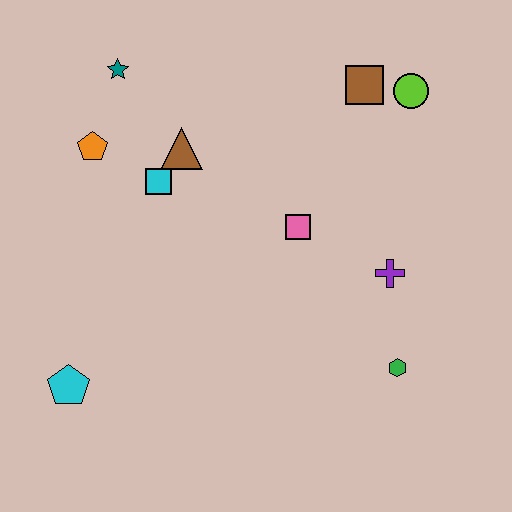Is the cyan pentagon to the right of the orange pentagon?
No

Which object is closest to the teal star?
The orange pentagon is closest to the teal star.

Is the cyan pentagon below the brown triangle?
Yes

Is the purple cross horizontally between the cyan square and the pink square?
No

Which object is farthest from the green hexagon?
The teal star is farthest from the green hexagon.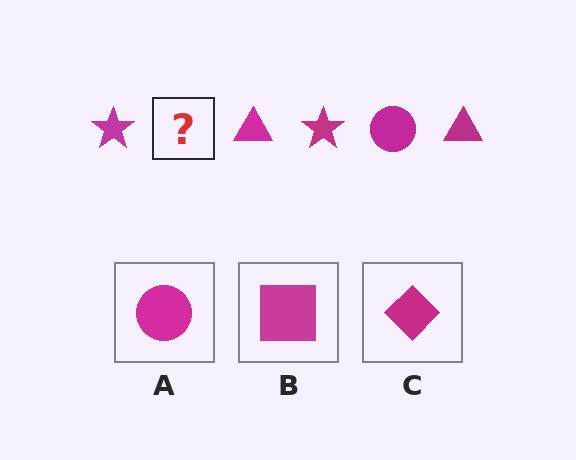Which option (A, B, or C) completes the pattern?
A.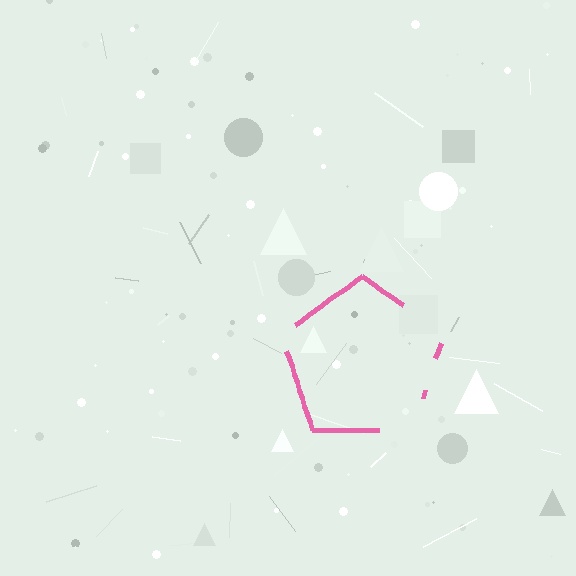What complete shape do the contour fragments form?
The contour fragments form a pentagon.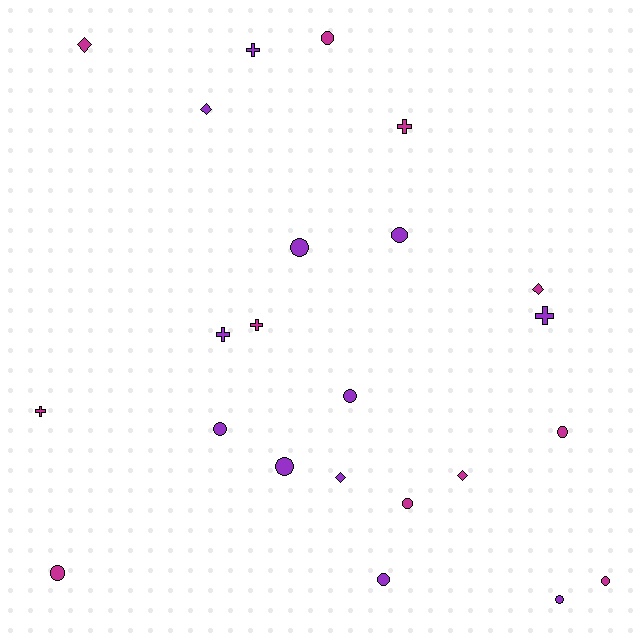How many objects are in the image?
There are 23 objects.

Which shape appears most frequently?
Circle, with 12 objects.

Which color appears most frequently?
Purple, with 12 objects.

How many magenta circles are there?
There are 5 magenta circles.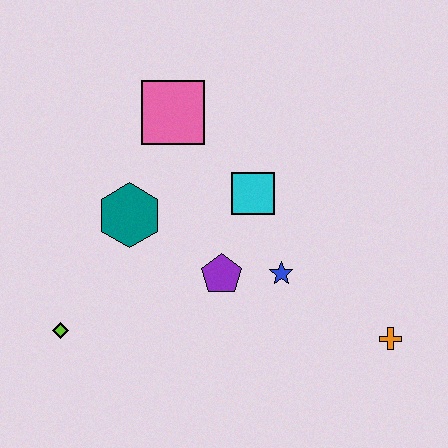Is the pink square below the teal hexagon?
No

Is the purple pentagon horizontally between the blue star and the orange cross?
No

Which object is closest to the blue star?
The purple pentagon is closest to the blue star.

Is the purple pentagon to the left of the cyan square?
Yes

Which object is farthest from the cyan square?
The lime diamond is farthest from the cyan square.